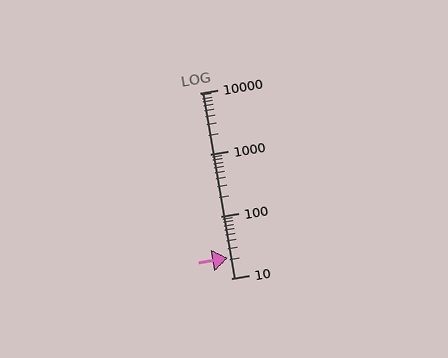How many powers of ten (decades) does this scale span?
The scale spans 3 decades, from 10 to 10000.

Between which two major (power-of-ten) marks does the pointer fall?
The pointer is between 10 and 100.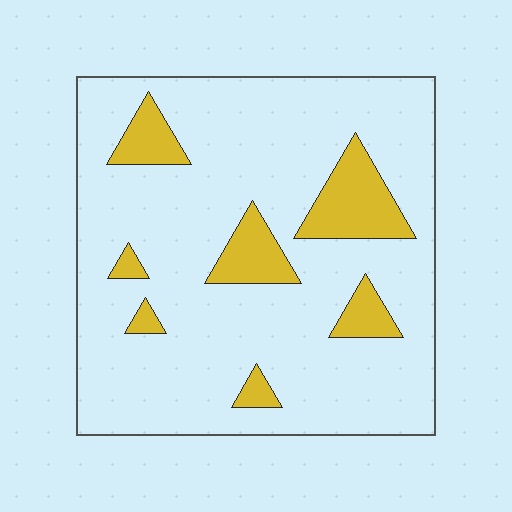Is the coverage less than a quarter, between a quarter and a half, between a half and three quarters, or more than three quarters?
Less than a quarter.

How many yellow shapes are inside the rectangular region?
7.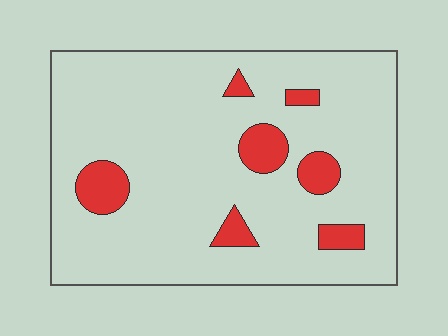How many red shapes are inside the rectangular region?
7.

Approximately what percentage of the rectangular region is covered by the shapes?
Approximately 10%.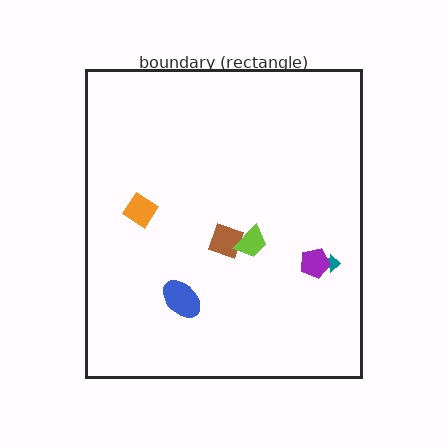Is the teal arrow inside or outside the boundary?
Inside.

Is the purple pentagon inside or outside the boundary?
Inside.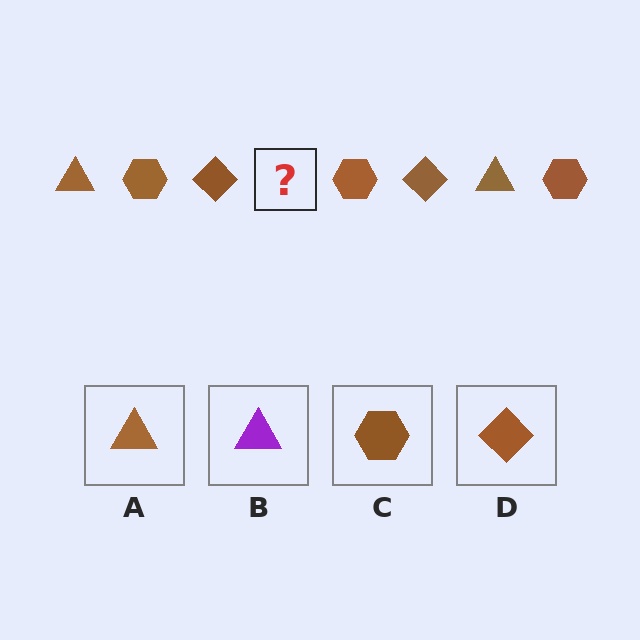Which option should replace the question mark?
Option A.